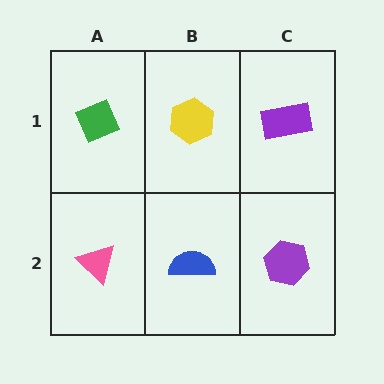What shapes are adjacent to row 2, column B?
A yellow hexagon (row 1, column B), a pink triangle (row 2, column A), a purple hexagon (row 2, column C).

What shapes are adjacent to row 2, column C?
A purple rectangle (row 1, column C), a blue semicircle (row 2, column B).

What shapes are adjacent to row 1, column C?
A purple hexagon (row 2, column C), a yellow hexagon (row 1, column B).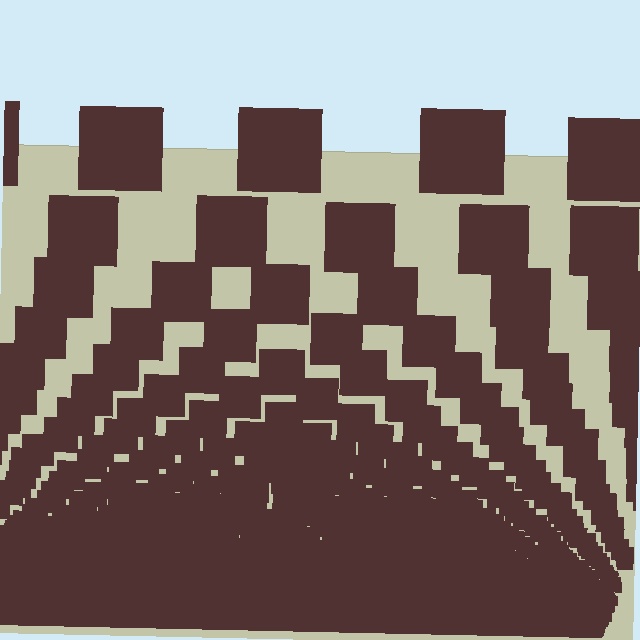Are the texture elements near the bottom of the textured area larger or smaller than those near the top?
Smaller. The gradient is inverted — elements near the bottom are smaller and denser.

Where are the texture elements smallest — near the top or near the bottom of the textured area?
Near the bottom.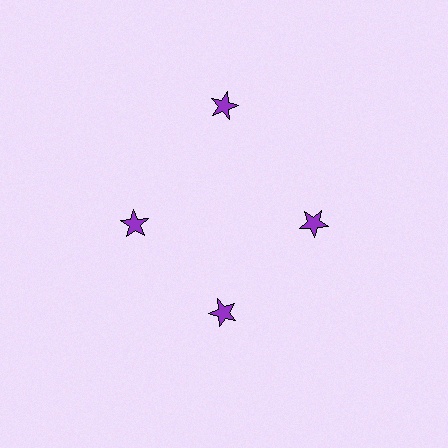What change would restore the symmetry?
The symmetry would be restored by moving it inward, back onto the ring so that all 4 stars sit at equal angles and equal distance from the center.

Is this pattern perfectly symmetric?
No. The 4 purple stars are arranged in a ring, but one element near the 12 o'clock position is pushed outward from the center, breaking the 4-fold rotational symmetry.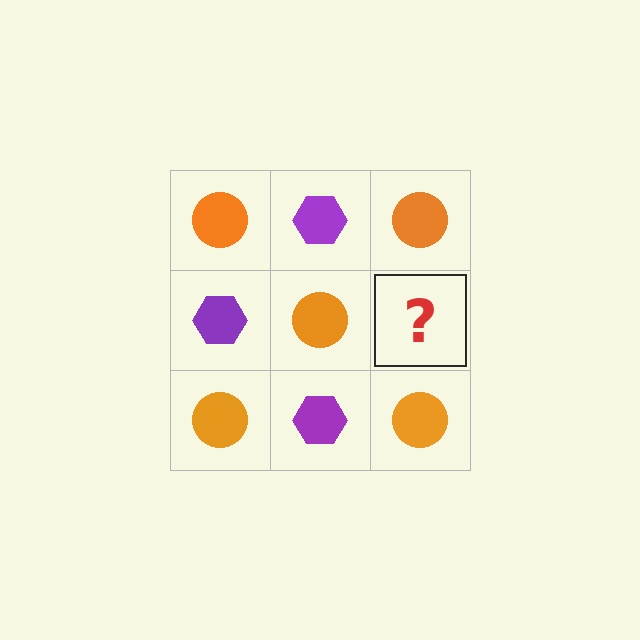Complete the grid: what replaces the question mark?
The question mark should be replaced with a purple hexagon.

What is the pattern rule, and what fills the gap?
The rule is that it alternates orange circle and purple hexagon in a checkerboard pattern. The gap should be filled with a purple hexagon.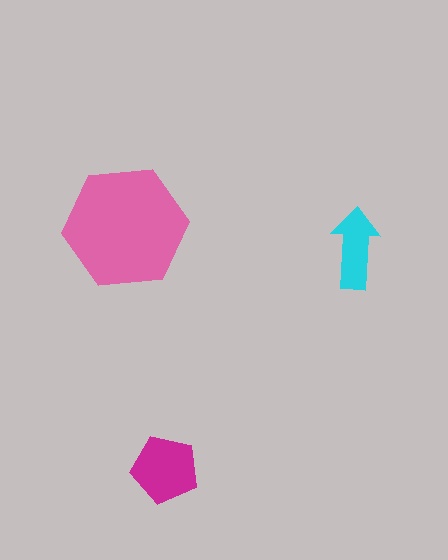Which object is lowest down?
The magenta pentagon is bottommost.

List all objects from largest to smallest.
The pink hexagon, the magenta pentagon, the cyan arrow.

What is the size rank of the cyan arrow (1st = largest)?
3rd.